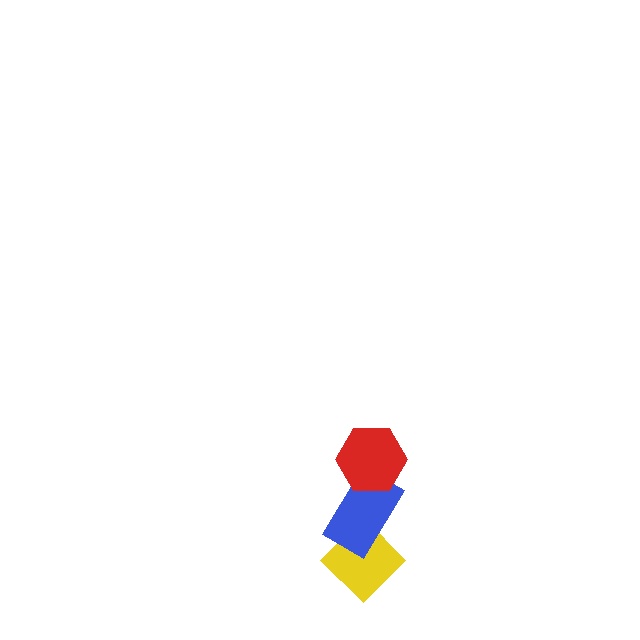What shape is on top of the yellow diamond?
The blue rectangle is on top of the yellow diamond.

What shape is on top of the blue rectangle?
The red hexagon is on top of the blue rectangle.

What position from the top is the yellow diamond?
The yellow diamond is 3rd from the top.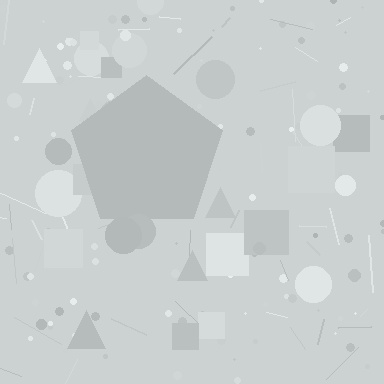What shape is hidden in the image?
A pentagon is hidden in the image.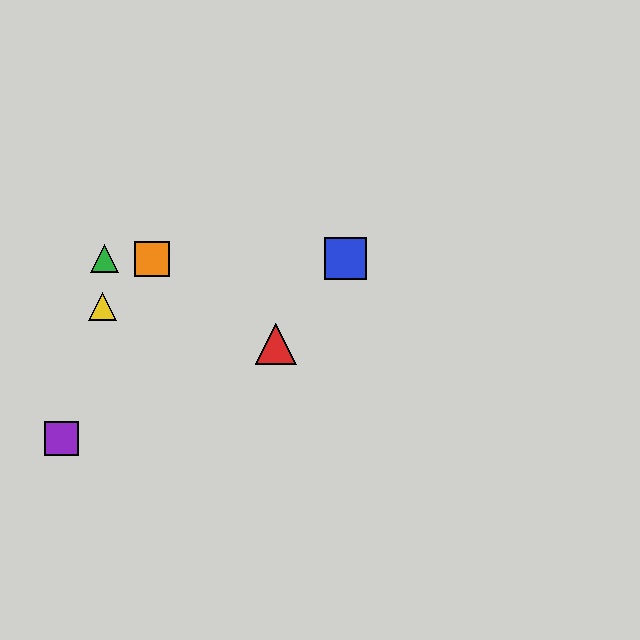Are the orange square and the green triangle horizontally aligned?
Yes, both are at y≈259.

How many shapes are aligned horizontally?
3 shapes (the blue square, the green triangle, the orange square) are aligned horizontally.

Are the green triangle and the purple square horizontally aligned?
No, the green triangle is at y≈259 and the purple square is at y≈439.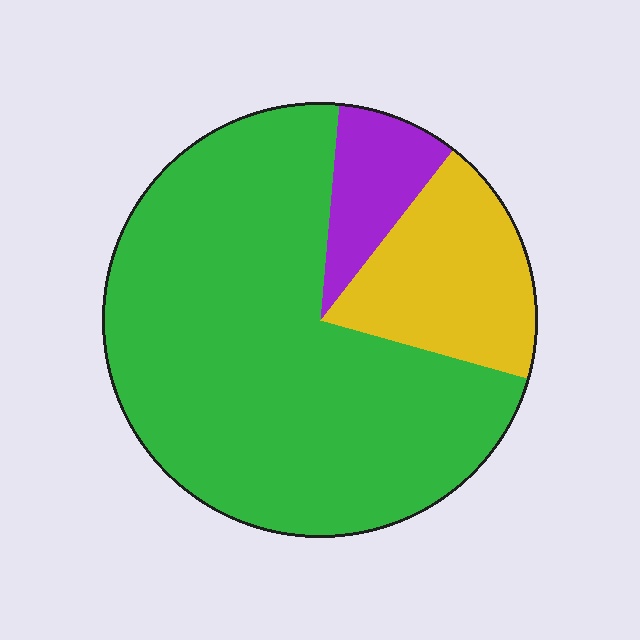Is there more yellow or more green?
Green.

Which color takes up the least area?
Purple, at roughly 10%.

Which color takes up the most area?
Green, at roughly 70%.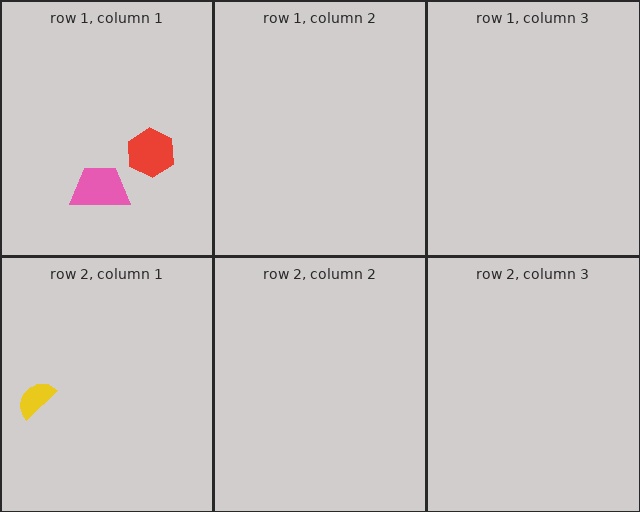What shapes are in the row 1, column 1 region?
The pink trapezoid, the red hexagon.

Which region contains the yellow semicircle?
The row 2, column 1 region.